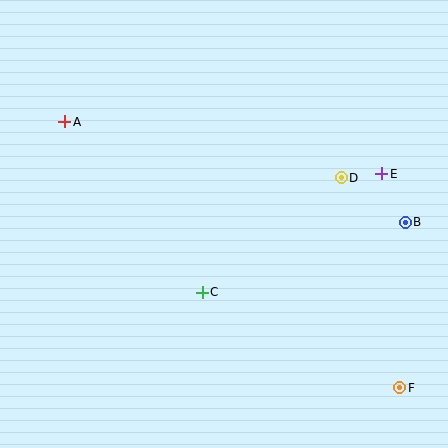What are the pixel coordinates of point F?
Point F is at (400, 388).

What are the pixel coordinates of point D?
Point D is at (341, 178).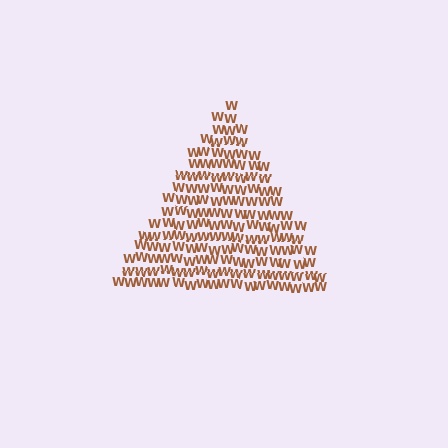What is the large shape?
The large shape is a triangle.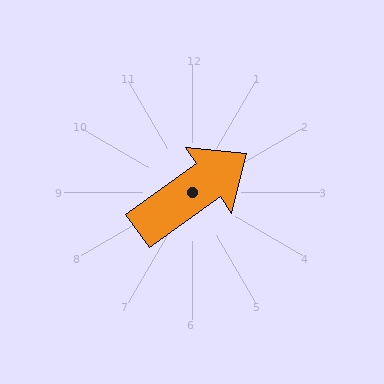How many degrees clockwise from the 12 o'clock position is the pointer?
Approximately 55 degrees.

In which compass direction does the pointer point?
Northeast.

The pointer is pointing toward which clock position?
Roughly 2 o'clock.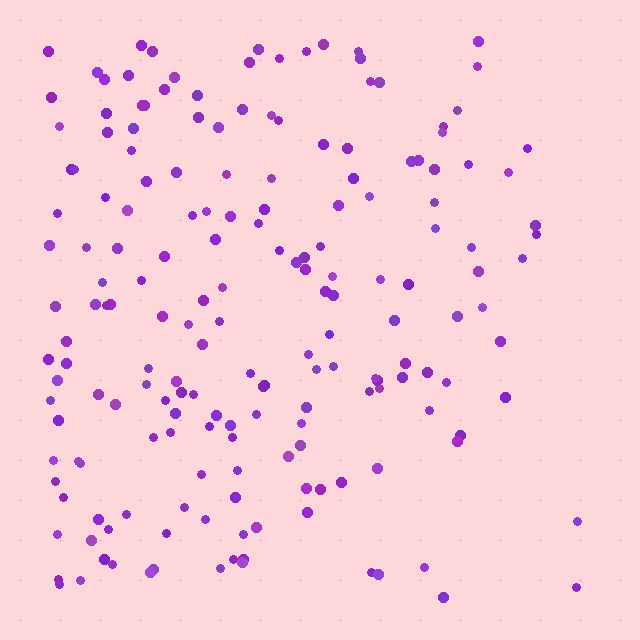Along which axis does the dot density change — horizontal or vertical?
Horizontal.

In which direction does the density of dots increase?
From right to left, with the left side densest.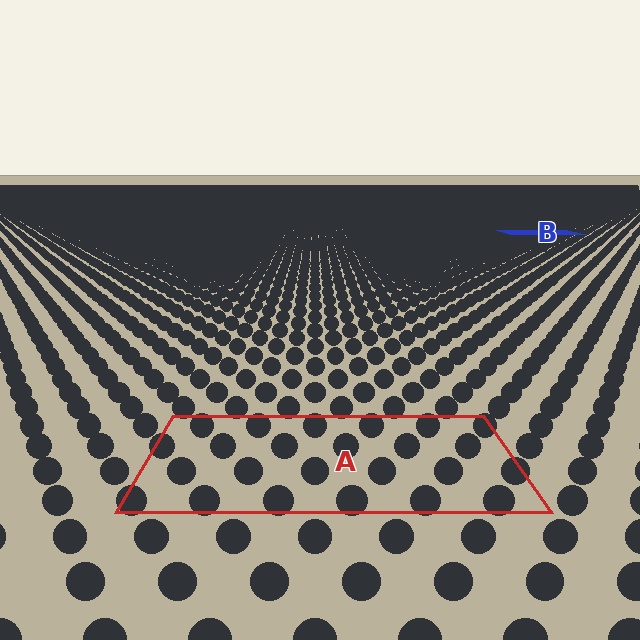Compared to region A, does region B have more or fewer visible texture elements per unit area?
Region B has more texture elements per unit area — they are packed more densely because it is farther away.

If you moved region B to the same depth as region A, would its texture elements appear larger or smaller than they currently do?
They would appear larger. At a closer depth, the same texture elements are projected at a bigger on-screen size.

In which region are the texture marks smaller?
The texture marks are smaller in region B, because it is farther away.